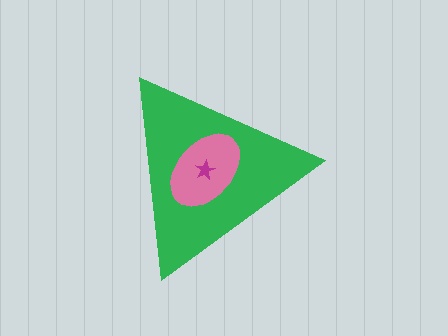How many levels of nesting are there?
3.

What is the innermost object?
The magenta star.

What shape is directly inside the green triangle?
The pink ellipse.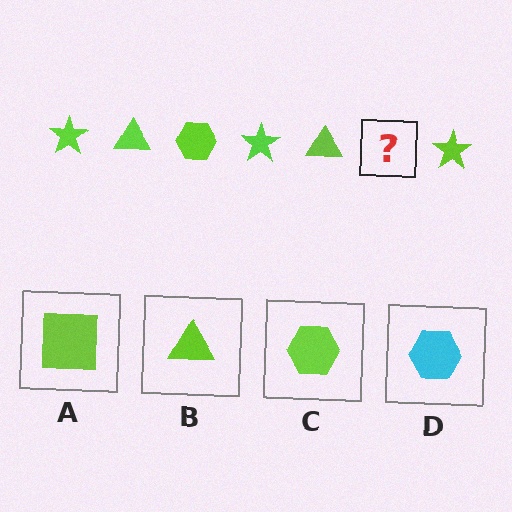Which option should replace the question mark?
Option C.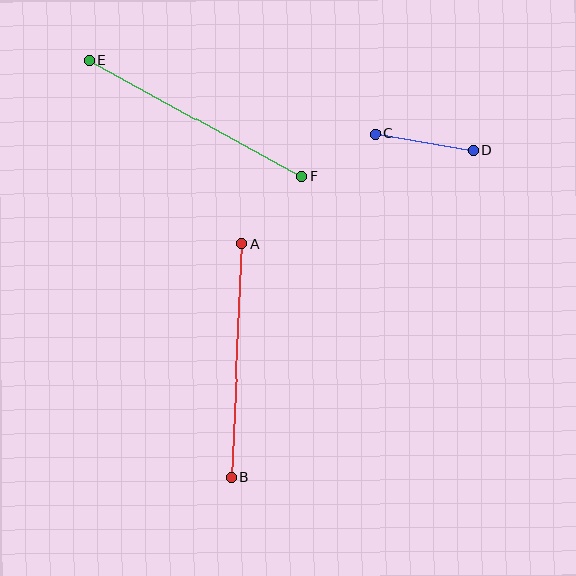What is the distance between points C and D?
The distance is approximately 100 pixels.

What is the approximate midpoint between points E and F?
The midpoint is at approximately (195, 118) pixels.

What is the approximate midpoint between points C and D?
The midpoint is at approximately (424, 142) pixels.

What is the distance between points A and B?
The distance is approximately 234 pixels.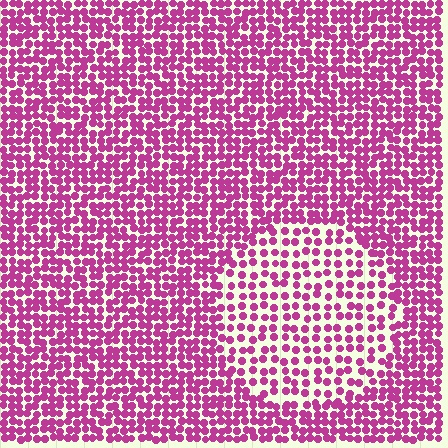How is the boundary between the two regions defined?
The boundary is defined by a change in element density (approximately 1.8x ratio). All elements are the same color, size, and shape.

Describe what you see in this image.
The image contains small magenta elements arranged at two different densities. A circle-shaped region is visible where the elements are less densely packed than the surrounding area.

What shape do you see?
I see a circle.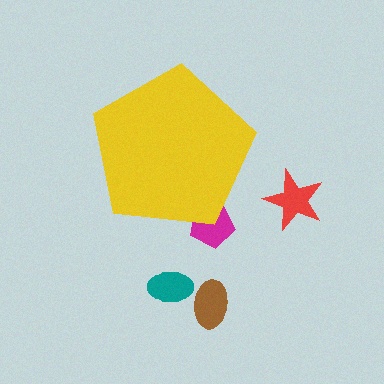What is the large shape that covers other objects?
A yellow pentagon.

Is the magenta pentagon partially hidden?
Yes, the magenta pentagon is partially hidden behind the yellow pentagon.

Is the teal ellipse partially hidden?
No, the teal ellipse is fully visible.